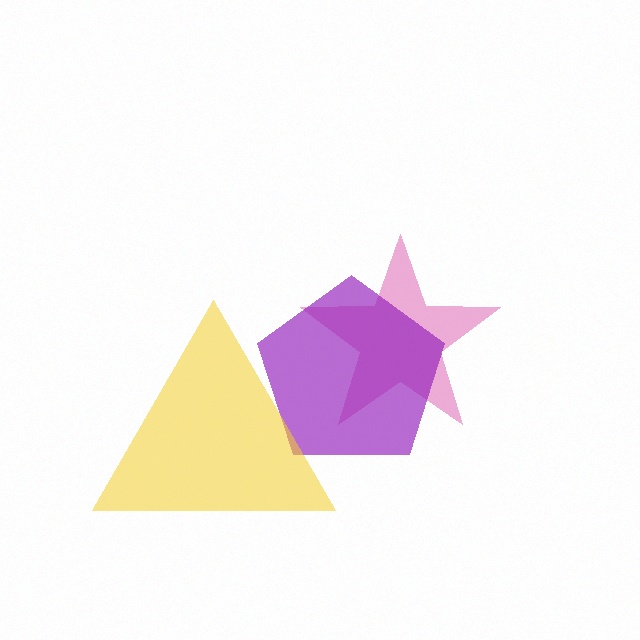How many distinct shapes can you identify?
There are 3 distinct shapes: a pink star, a purple pentagon, a yellow triangle.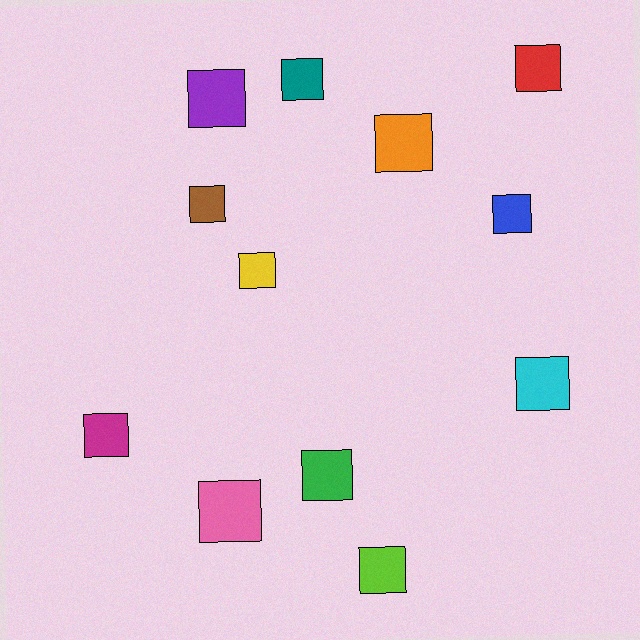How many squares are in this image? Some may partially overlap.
There are 12 squares.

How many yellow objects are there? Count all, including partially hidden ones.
There is 1 yellow object.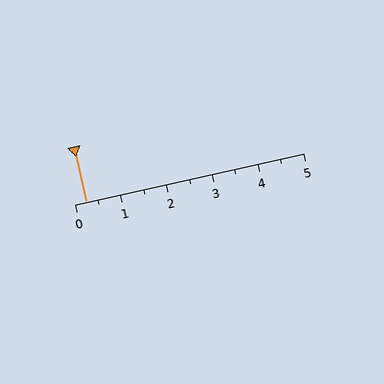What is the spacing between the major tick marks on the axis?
The major ticks are spaced 1 apart.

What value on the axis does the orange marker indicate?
The marker indicates approximately 0.2.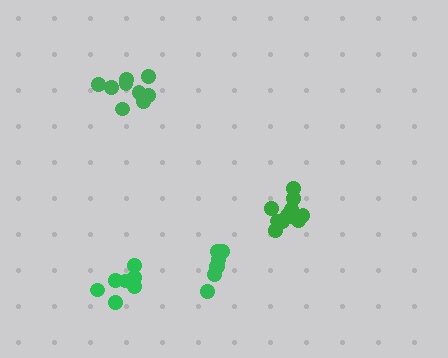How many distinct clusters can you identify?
There are 4 distinct clusters.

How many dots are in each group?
Group 1: 8 dots, Group 2: 11 dots, Group 3: 7 dots, Group 4: 9 dots (35 total).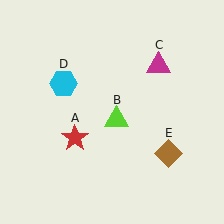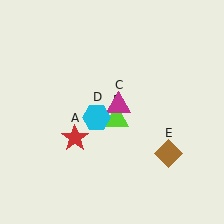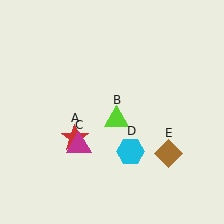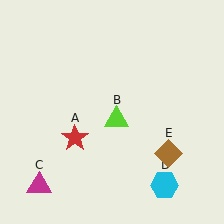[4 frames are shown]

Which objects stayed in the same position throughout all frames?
Red star (object A) and lime triangle (object B) and brown diamond (object E) remained stationary.